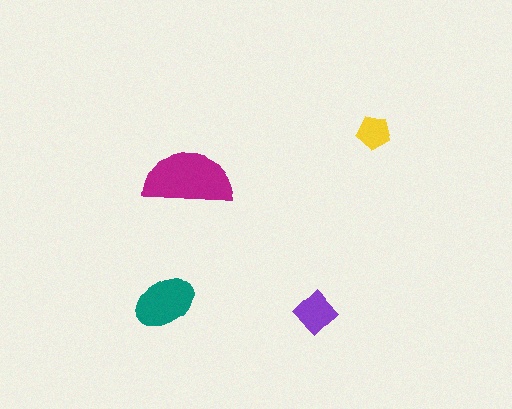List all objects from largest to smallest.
The magenta semicircle, the teal ellipse, the purple diamond, the yellow pentagon.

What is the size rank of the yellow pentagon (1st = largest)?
4th.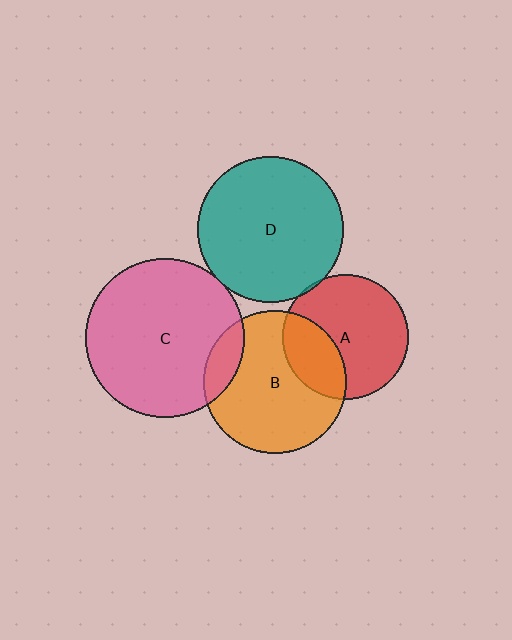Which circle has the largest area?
Circle C (pink).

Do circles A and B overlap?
Yes.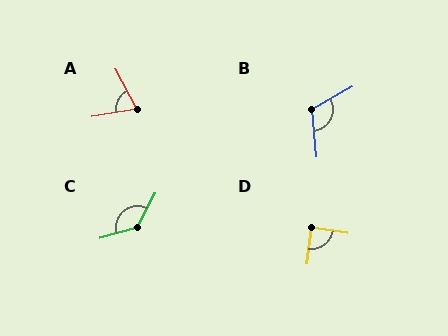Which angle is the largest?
C, at approximately 132 degrees.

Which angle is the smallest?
A, at approximately 72 degrees.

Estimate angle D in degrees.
Approximately 89 degrees.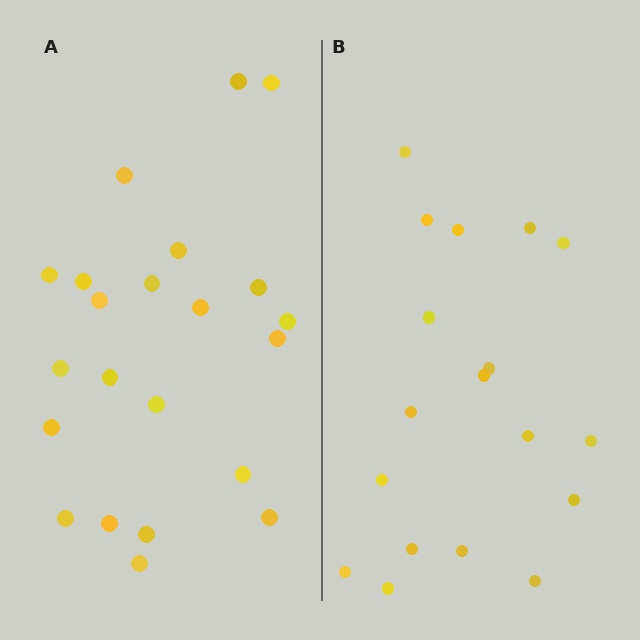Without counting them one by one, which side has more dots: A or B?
Region A (the left region) has more dots.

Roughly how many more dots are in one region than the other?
Region A has about 4 more dots than region B.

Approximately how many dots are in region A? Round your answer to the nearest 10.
About 20 dots. (The exact count is 22, which rounds to 20.)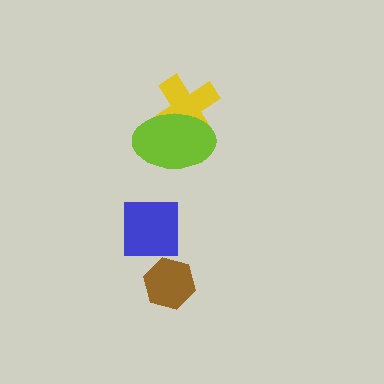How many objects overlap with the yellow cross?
1 object overlaps with the yellow cross.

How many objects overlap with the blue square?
0 objects overlap with the blue square.